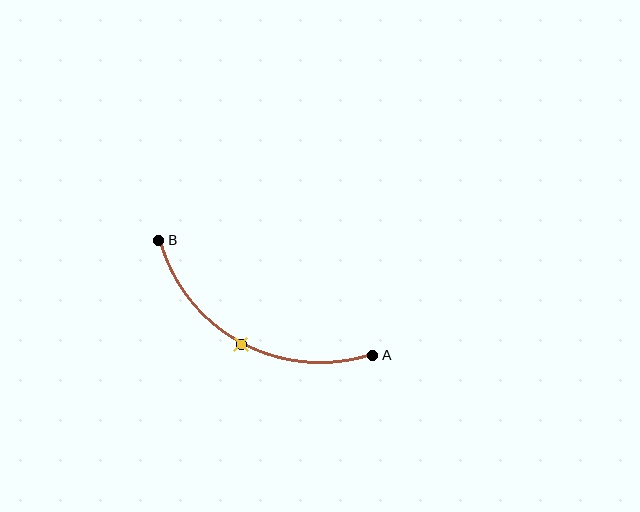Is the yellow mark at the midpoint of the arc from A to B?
Yes. The yellow mark lies on the arc at equal arc-length from both A and B — it is the arc midpoint.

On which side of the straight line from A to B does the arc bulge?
The arc bulges below the straight line connecting A and B.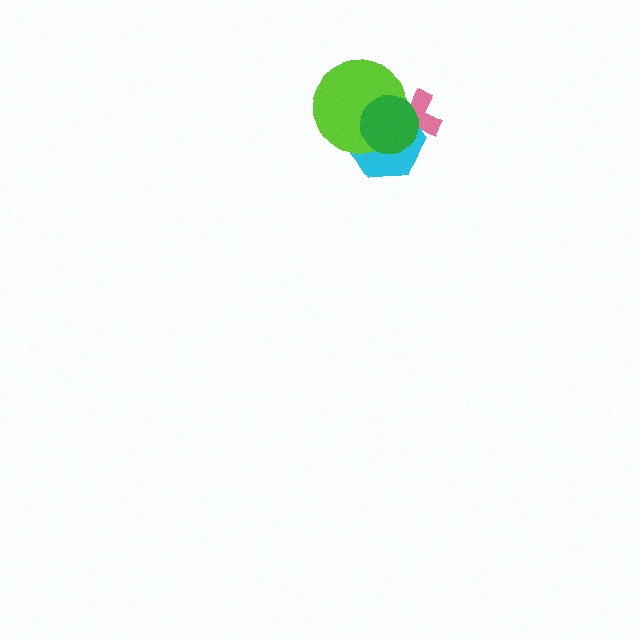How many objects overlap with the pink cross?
3 objects overlap with the pink cross.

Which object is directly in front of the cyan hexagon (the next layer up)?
The lime circle is directly in front of the cyan hexagon.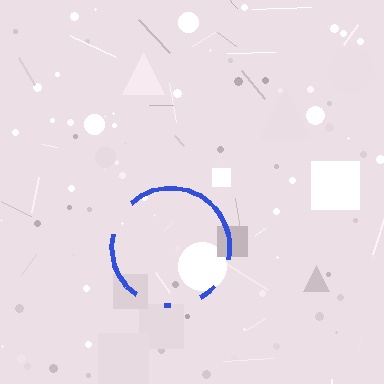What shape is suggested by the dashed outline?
The dashed outline suggests a circle.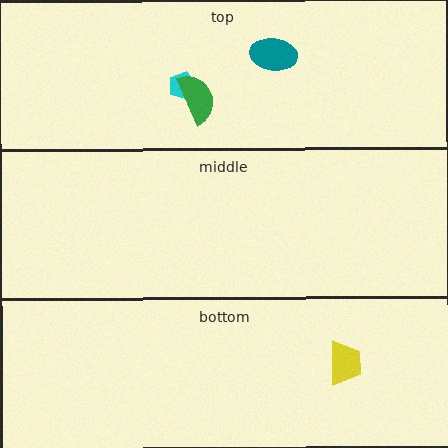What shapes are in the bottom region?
The yellow trapezoid.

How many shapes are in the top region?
3.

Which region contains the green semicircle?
The top region.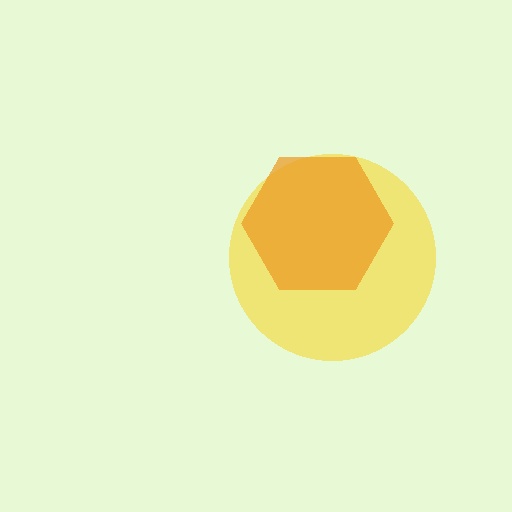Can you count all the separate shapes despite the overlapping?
Yes, there are 2 separate shapes.